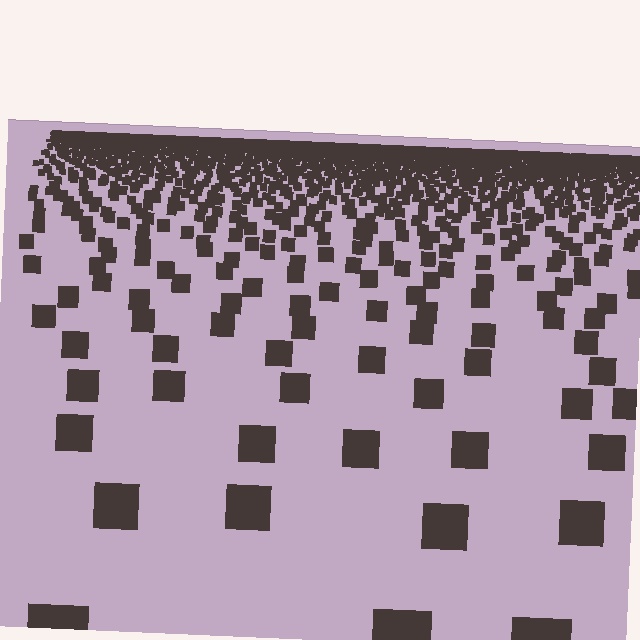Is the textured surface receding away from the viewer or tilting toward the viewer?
The surface is receding away from the viewer. Texture elements get smaller and denser toward the top.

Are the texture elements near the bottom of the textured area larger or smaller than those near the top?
Larger. Near the bottom, elements are closer to the viewer and appear at a bigger on-screen size.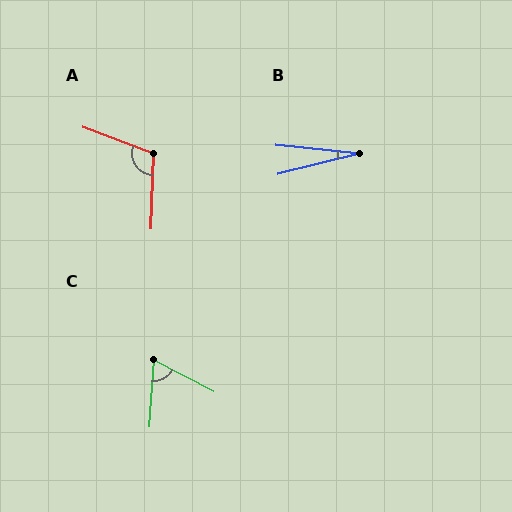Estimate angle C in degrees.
Approximately 66 degrees.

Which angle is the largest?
A, at approximately 108 degrees.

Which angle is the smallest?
B, at approximately 20 degrees.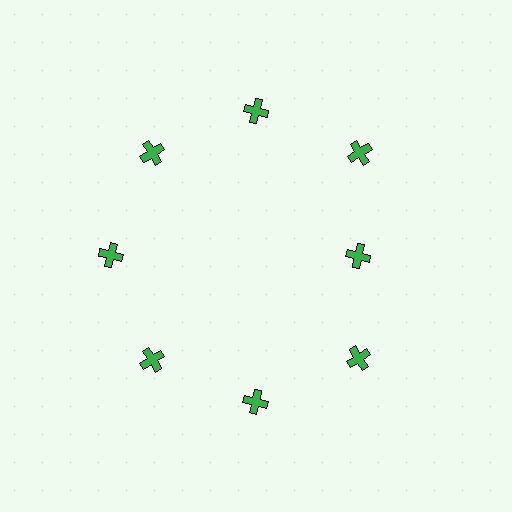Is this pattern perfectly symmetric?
No. The 8 green crosses are arranged in a ring, but one element near the 3 o'clock position is pulled inward toward the center, breaking the 8-fold rotational symmetry.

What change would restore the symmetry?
The symmetry would be restored by moving it outward, back onto the ring so that all 8 crosses sit at equal angles and equal distance from the center.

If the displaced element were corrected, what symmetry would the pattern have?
It would have 8-fold rotational symmetry — the pattern would map onto itself every 45 degrees.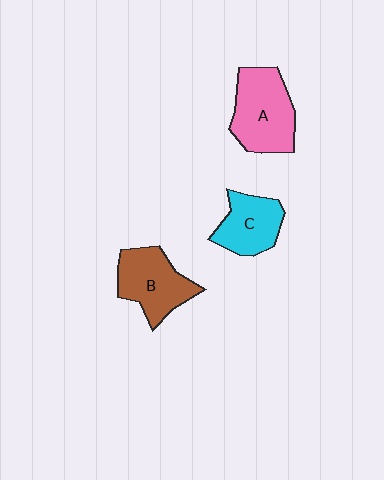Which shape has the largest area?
Shape A (pink).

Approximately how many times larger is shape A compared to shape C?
Approximately 1.4 times.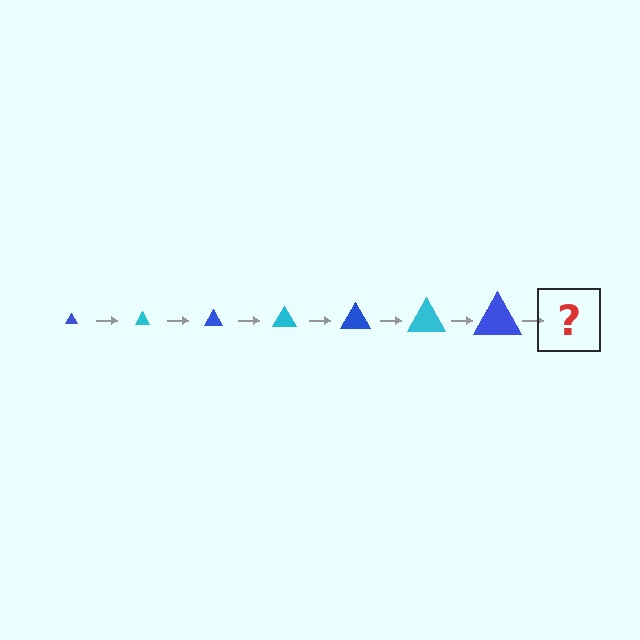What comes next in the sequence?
The next element should be a cyan triangle, larger than the previous one.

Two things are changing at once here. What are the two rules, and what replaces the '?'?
The two rules are that the triangle grows larger each step and the color cycles through blue and cyan. The '?' should be a cyan triangle, larger than the previous one.